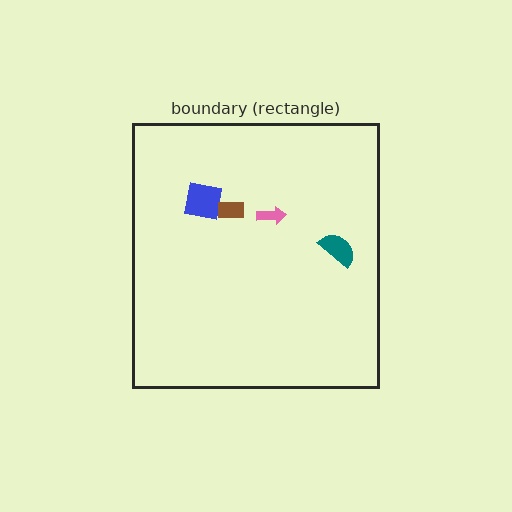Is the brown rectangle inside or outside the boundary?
Inside.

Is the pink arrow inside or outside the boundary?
Inside.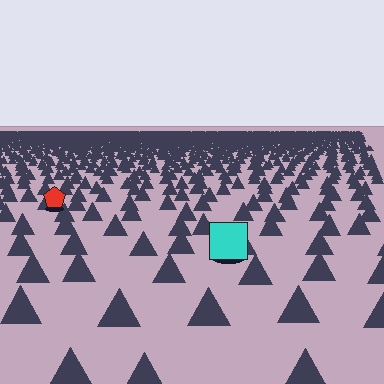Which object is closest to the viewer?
The cyan square is closest. The texture marks near it are larger and more spread out.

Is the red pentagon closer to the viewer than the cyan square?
No. The cyan square is closer — you can tell from the texture gradient: the ground texture is coarser near it.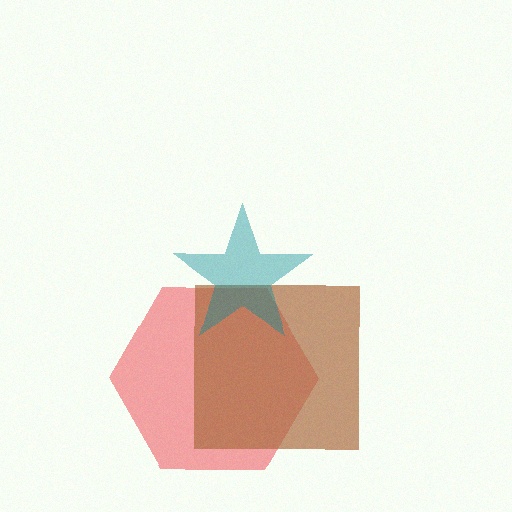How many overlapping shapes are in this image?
There are 3 overlapping shapes in the image.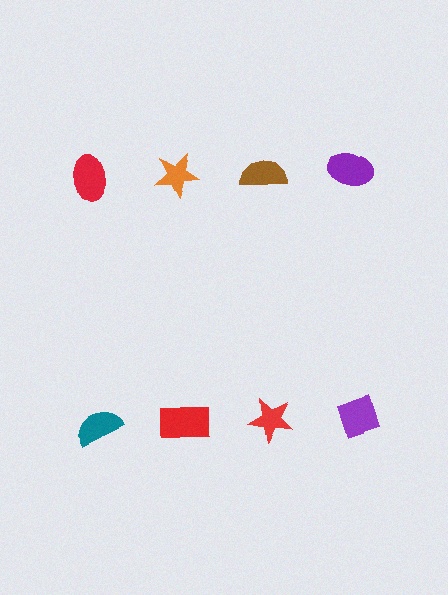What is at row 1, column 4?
A purple ellipse.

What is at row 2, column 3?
A red star.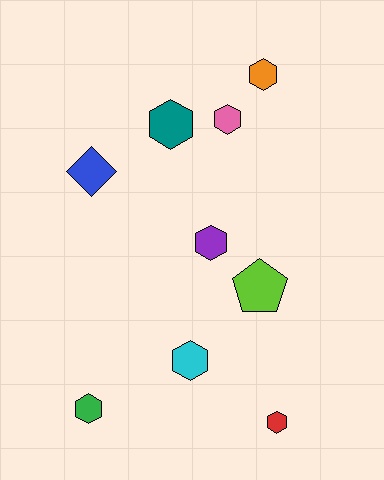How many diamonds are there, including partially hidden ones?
There is 1 diamond.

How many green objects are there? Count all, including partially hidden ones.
There is 1 green object.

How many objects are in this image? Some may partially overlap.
There are 9 objects.